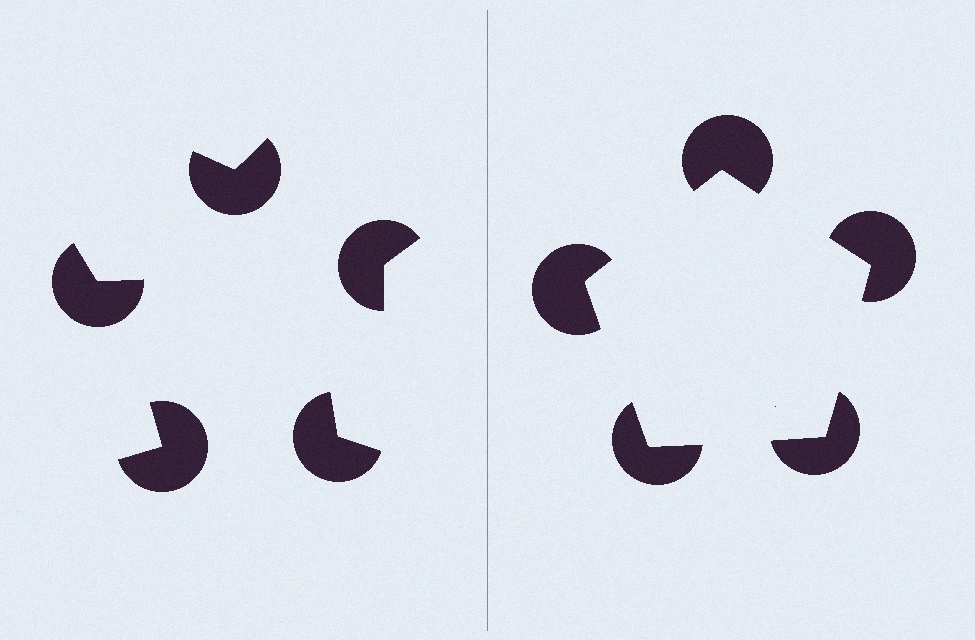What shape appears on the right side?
An illusory pentagon.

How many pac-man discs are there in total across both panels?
10 — 5 on each side.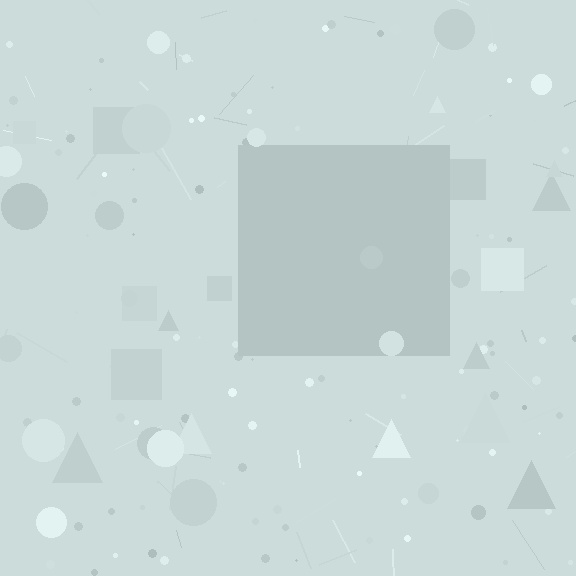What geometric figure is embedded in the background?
A square is embedded in the background.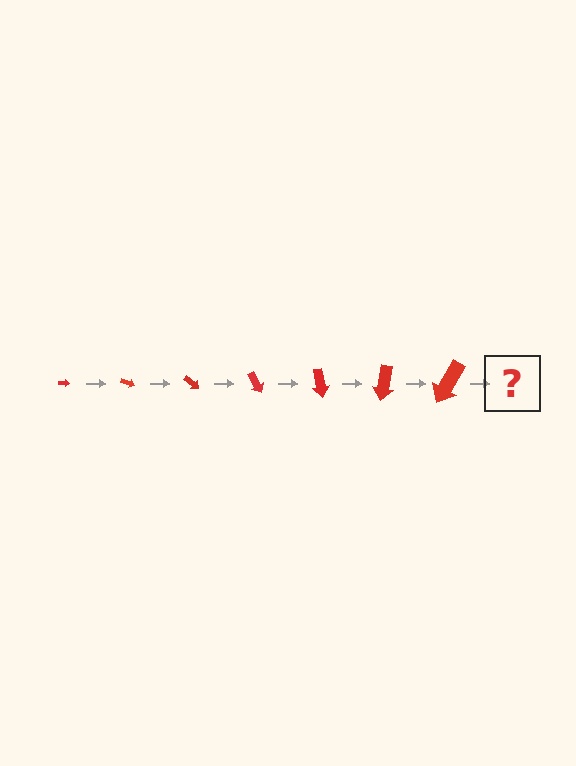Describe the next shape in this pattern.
It should be an arrow, larger than the previous one and rotated 140 degrees from the start.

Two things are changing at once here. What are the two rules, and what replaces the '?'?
The two rules are that the arrow grows larger each step and it rotates 20 degrees each step. The '?' should be an arrow, larger than the previous one and rotated 140 degrees from the start.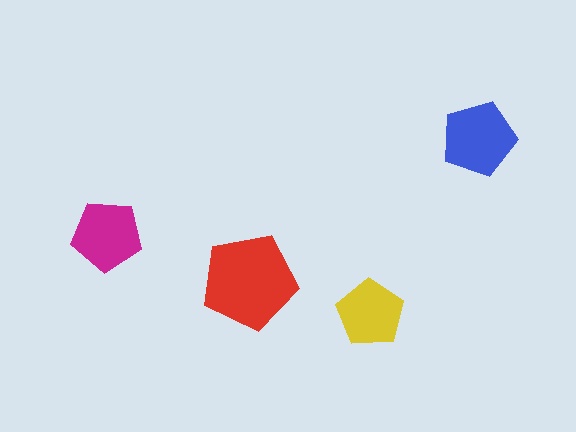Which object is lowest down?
The yellow pentagon is bottommost.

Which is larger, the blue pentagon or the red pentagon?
The red one.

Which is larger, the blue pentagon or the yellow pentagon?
The blue one.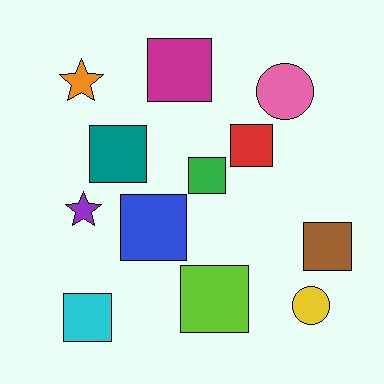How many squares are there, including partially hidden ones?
There are 8 squares.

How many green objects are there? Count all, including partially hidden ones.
There is 1 green object.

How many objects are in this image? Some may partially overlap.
There are 12 objects.